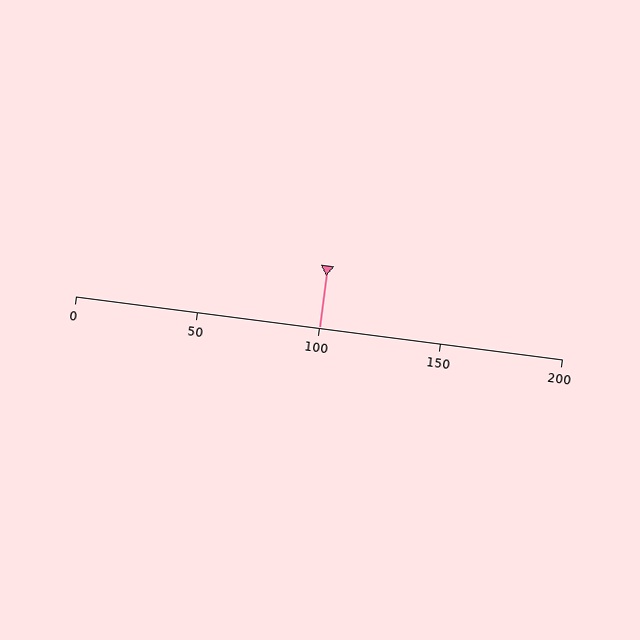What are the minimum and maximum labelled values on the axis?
The axis runs from 0 to 200.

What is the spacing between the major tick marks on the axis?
The major ticks are spaced 50 apart.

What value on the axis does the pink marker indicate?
The marker indicates approximately 100.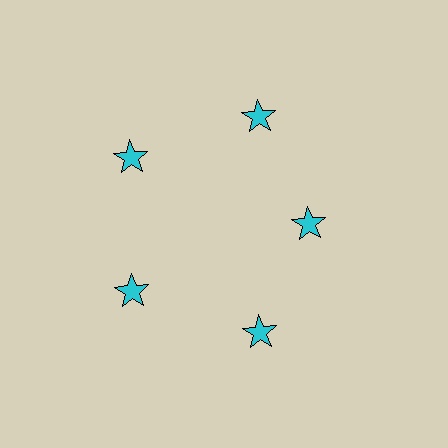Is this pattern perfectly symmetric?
No. The 5 cyan stars are arranged in a ring, but one element near the 3 o'clock position is pulled inward toward the center, breaking the 5-fold rotational symmetry.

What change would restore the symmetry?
The symmetry would be restored by moving it outward, back onto the ring so that all 5 stars sit at equal angles and equal distance from the center.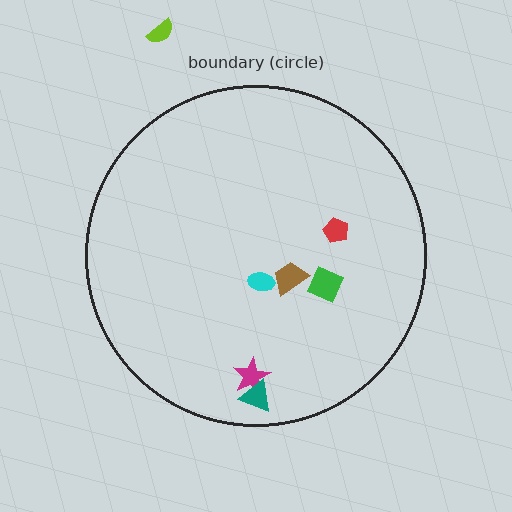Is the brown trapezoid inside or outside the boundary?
Inside.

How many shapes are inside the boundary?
6 inside, 1 outside.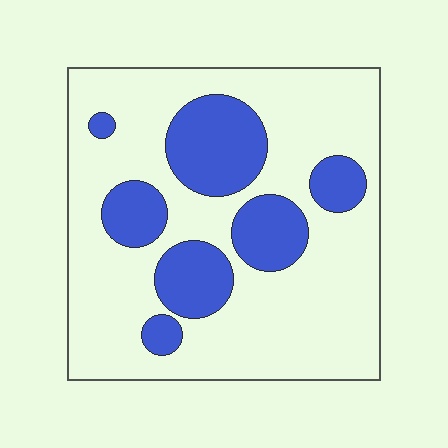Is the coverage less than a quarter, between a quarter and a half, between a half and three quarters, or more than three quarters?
Between a quarter and a half.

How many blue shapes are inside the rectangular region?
7.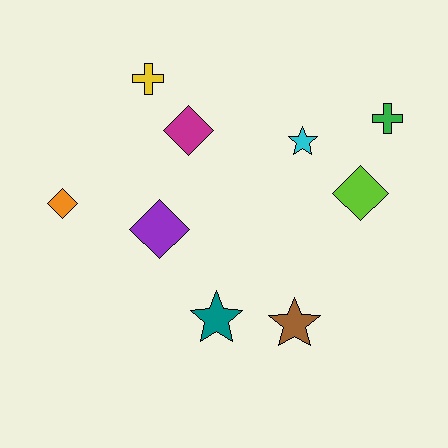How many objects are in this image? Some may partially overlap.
There are 9 objects.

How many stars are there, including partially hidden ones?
There are 3 stars.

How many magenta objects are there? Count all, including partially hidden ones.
There is 1 magenta object.